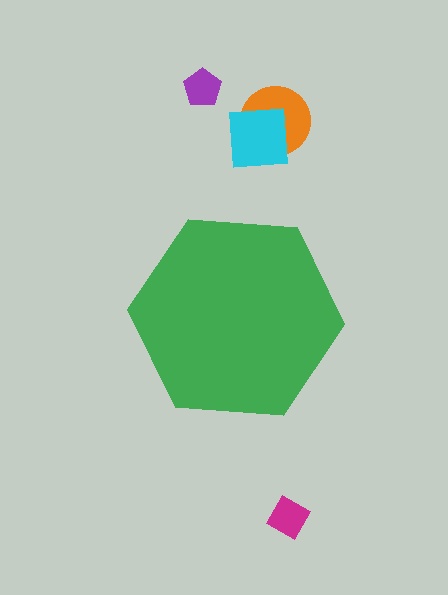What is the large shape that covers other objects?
A green hexagon.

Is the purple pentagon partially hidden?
No, the purple pentagon is fully visible.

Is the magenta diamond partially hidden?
No, the magenta diamond is fully visible.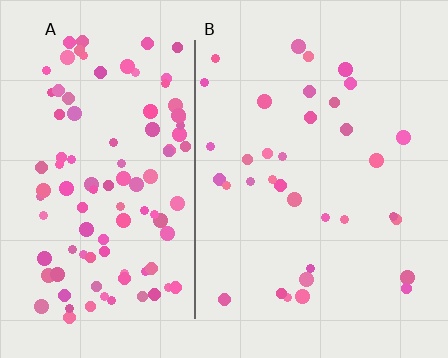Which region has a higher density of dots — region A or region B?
A (the left).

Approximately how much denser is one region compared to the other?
Approximately 3.1× — region A over region B.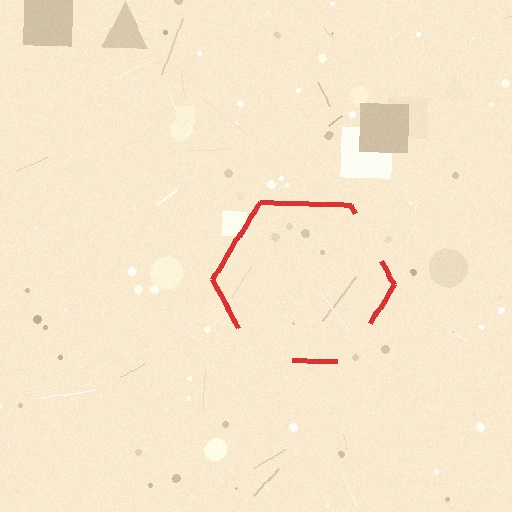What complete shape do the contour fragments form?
The contour fragments form a hexagon.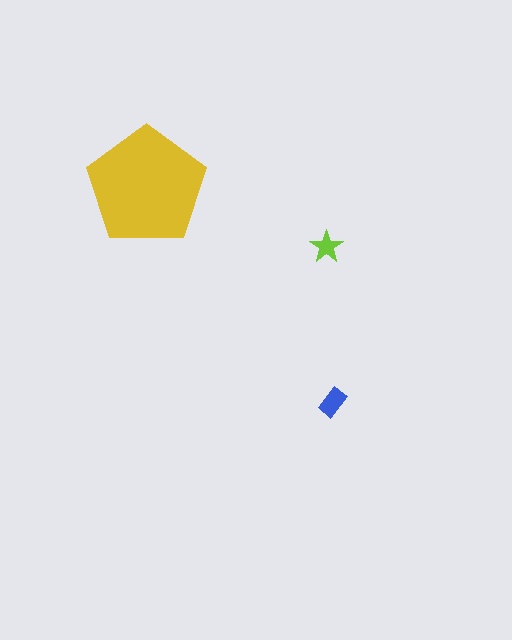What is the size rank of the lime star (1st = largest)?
3rd.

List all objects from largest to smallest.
The yellow pentagon, the blue rectangle, the lime star.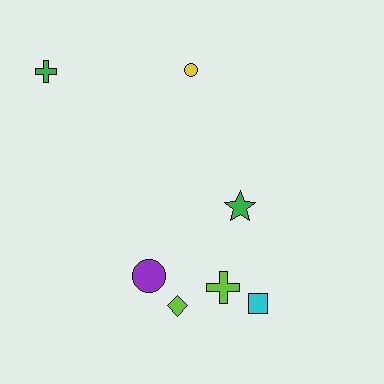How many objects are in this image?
There are 7 objects.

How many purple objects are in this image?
There is 1 purple object.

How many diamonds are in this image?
There is 1 diamond.